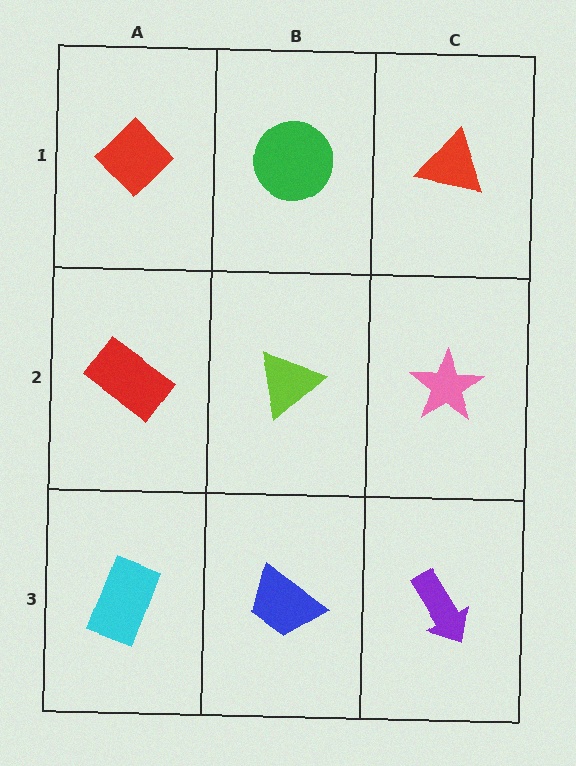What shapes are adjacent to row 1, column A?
A red rectangle (row 2, column A), a green circle (row 1, column B).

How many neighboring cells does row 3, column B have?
3.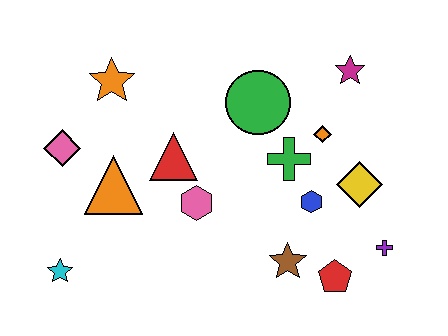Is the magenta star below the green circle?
No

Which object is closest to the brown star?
The red pentagon is closest to the brown star.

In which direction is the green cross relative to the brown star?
The green cross is above the brown star.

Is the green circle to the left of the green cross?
Yes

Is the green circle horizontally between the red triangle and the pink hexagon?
No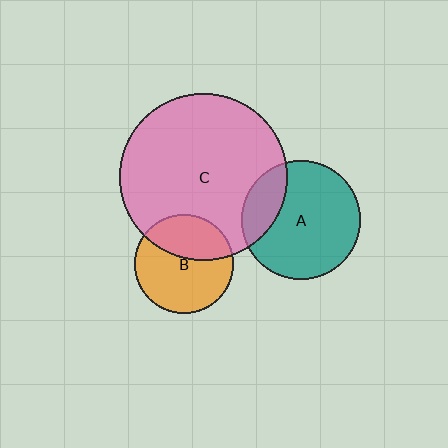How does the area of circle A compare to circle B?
Approximately 1.5 times.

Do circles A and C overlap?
Yes.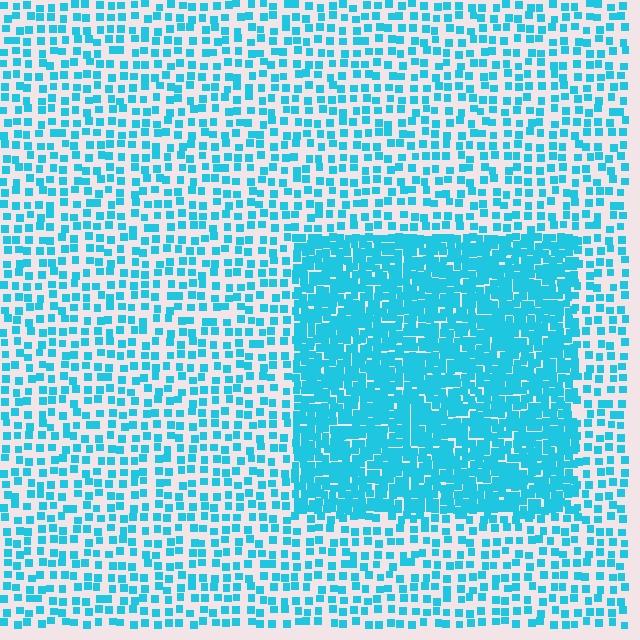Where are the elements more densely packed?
The elements are more densely packed inside the rectangle boundary.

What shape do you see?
I see a rectangle.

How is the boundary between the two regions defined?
The boundary is defined by a change in element density (approximately 2.5x ratio). All elements are the same color, size, and shape.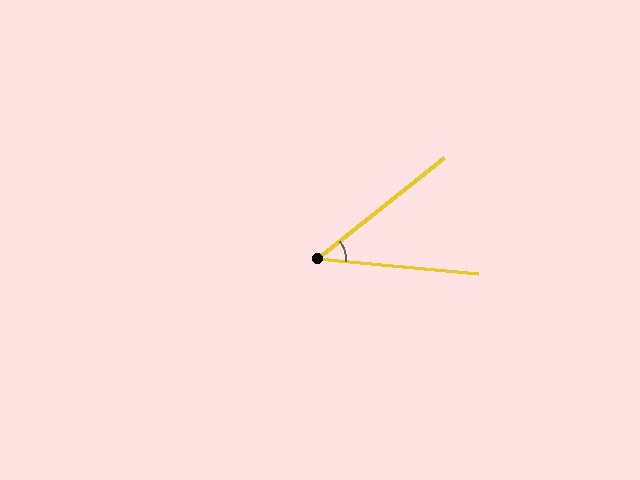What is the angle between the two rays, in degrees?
Approximately 44 degrees.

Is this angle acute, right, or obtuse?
It is acute.